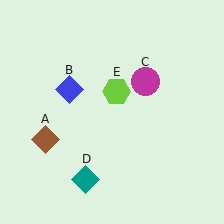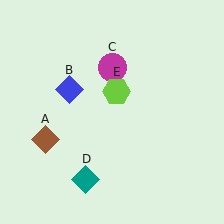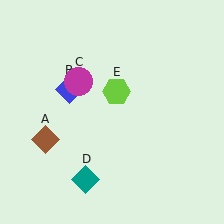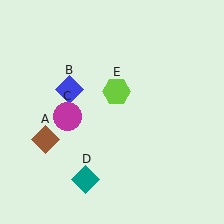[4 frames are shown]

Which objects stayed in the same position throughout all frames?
Brown diamond (object A) and blue diamond (object B) and teal diamond (object D) and lime hexagon (object E) remained stationary.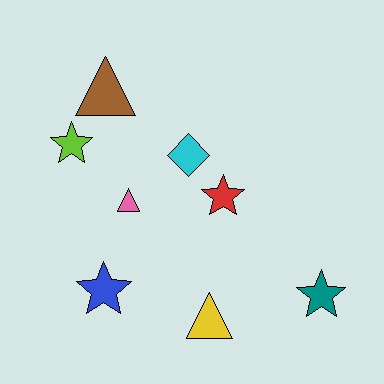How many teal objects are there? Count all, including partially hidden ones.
There is 1 teal object.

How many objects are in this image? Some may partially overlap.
There are 8 objects.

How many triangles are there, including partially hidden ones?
There are 3 triangles.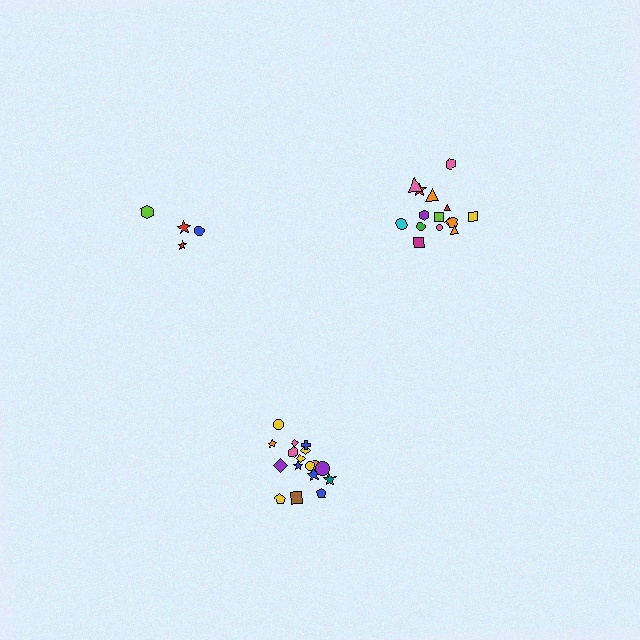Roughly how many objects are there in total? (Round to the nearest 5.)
Roughly 35 objects in total.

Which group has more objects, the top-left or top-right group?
The top-right group.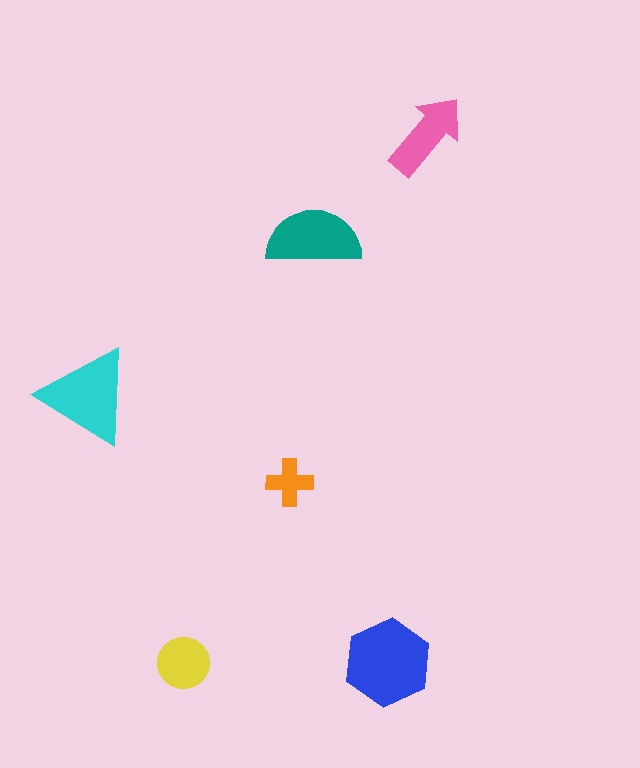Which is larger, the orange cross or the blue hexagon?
The blue hexagon.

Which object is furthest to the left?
The cyan triangle is leftmost.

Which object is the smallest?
The orange cross.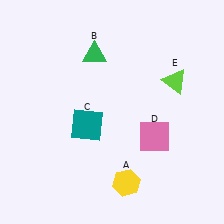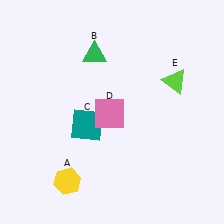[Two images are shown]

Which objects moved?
The objects that moved are: the yellow hexagon (A), the pink square (D).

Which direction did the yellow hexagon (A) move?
The yellow hexagon (A) moved left.